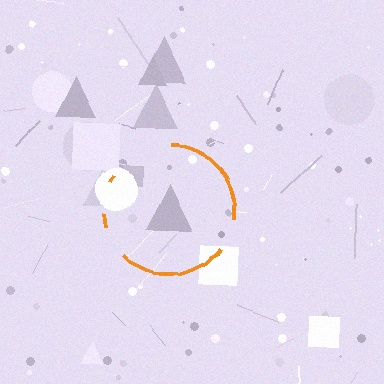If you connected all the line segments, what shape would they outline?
They would outline a circle.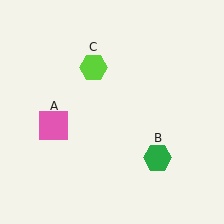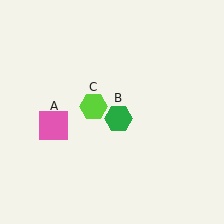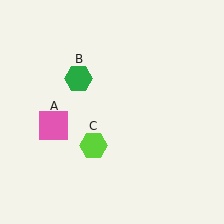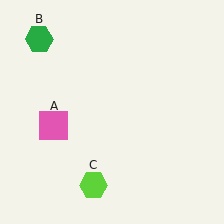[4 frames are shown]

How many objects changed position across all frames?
2 objects changed position: green hexagon (object B), lime hexagon (object C).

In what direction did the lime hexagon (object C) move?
The lime hexagon (object C) moved down.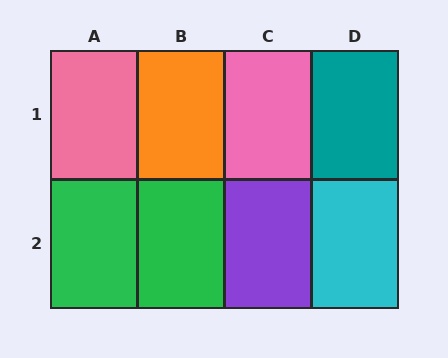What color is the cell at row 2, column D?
Cyan.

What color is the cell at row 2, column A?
Green.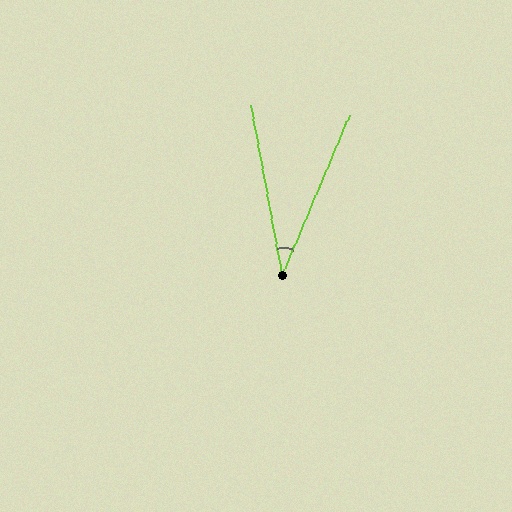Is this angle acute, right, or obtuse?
It is acute.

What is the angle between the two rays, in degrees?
Approximately 33 degrees.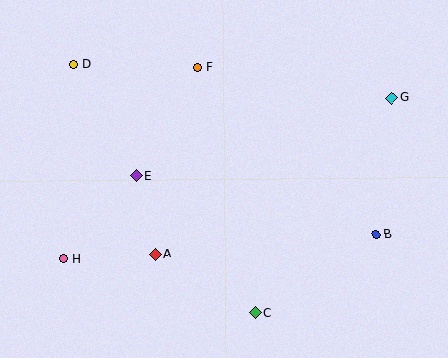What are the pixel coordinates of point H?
Point H is at (63, 259).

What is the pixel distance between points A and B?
The distance between A and B is 222 pixels.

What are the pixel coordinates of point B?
Point B is at (376, 234).